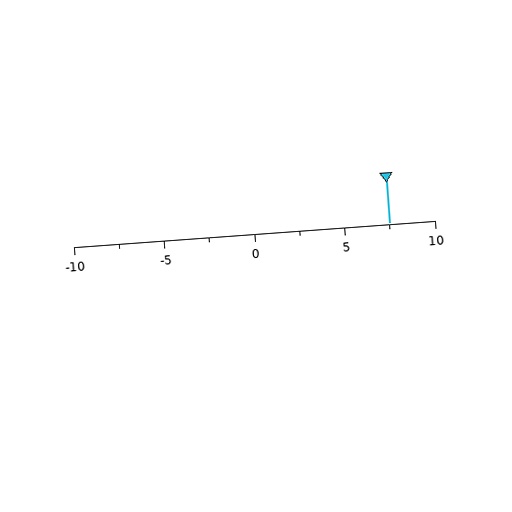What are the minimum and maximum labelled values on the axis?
The axis runs from -10 to 10.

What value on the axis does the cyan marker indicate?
The marker indicates approximately 7.5.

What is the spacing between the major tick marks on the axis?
The major ticks are spaced 5 apart.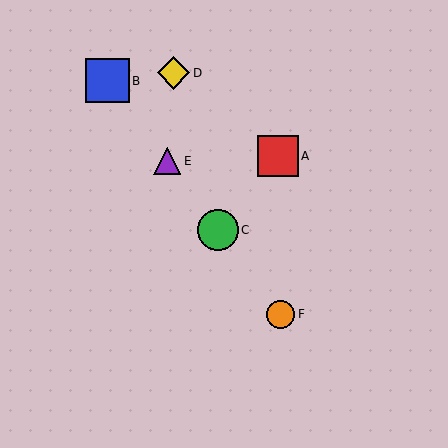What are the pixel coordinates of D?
Object D is at (173, 73).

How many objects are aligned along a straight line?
4 objects (B, C, E, F) are aligned along a straight line.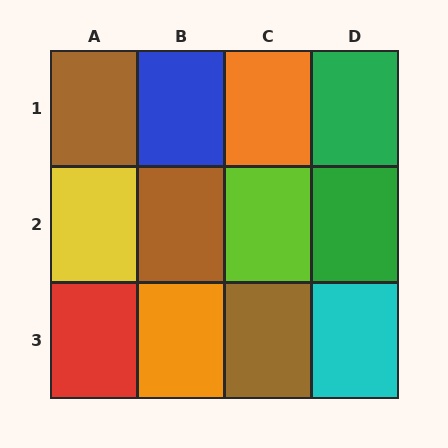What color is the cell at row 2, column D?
Green.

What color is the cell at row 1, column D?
Green.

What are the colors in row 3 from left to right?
Red, orange, brown, cyan.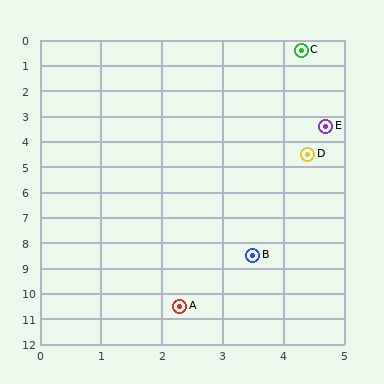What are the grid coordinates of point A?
Point A is at approximately (2.3, 10.5).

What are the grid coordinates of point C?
Point C is at approximately (4.3, 0.4).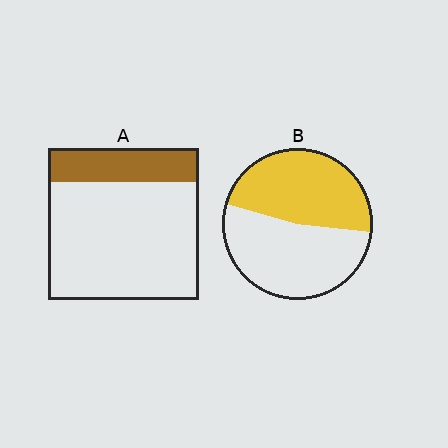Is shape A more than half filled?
No.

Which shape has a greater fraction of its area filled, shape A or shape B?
Shape B.